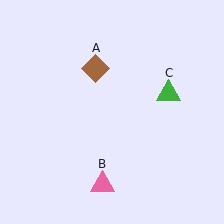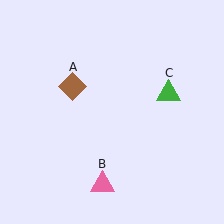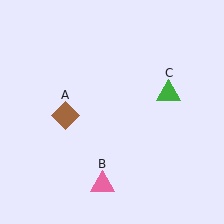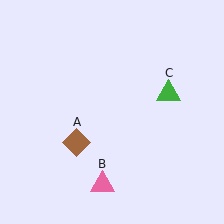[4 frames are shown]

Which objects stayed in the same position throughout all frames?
Pink triangle (object B) and green triangle (object C) remained stationary.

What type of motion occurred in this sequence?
The brown diamond (object A) rotated counterclockwise around the center of the scene.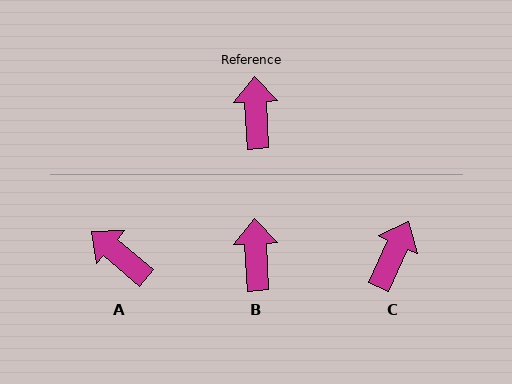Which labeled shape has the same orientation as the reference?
B.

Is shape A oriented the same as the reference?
No, it is off by about 46 degrees.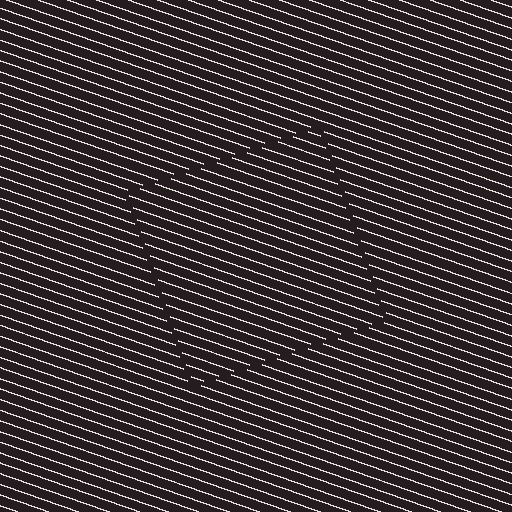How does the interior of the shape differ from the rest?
The interior of the shape contains the same grating, shifted by half a period — the contour is defined by the phase discontinuity where line-ends from the inner and outer gratings abut.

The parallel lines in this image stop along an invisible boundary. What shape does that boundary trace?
An illusory square. The interior of the shape contains the same grating, shifted by half a period — the contour is defined by the phase discontinuity where line-ends from the inner and outer gratings abut.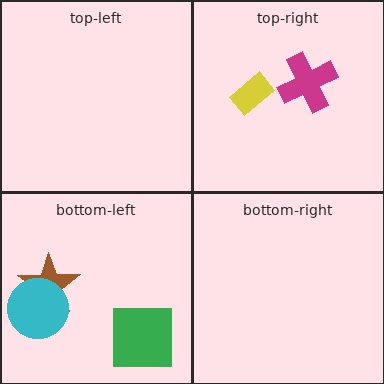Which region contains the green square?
The bottom-left region.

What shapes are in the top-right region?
The magenta cross, the yellow rectangle.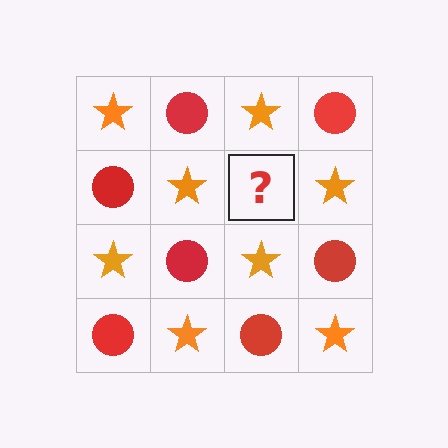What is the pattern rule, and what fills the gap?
The rule is that it alternates orange star and red circle in a checkerboard pattern. The gap should be filled with a red circle.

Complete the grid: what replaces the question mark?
The question mark should be replaced with a red circle.